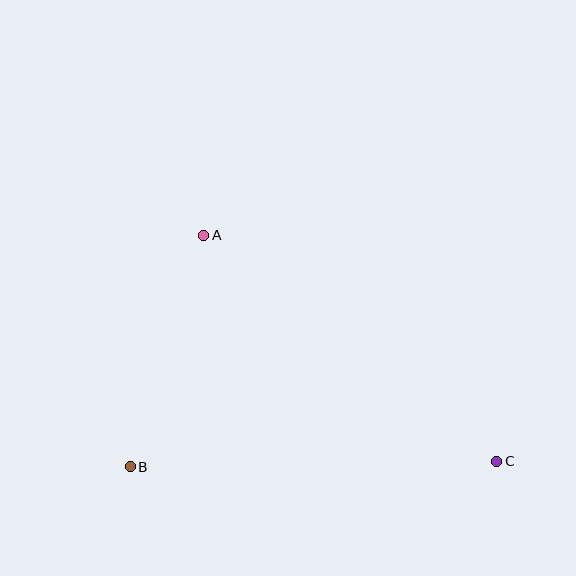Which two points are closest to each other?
Points A and B are closest to each other.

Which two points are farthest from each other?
Points A and C are farthest from each other.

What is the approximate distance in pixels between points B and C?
The distance between B and C is approximately 366 pixels.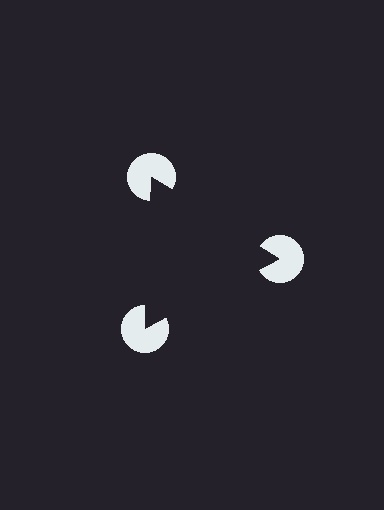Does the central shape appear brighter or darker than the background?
It typically appears slightly darker than the background, even though no actual brightness change is drawn.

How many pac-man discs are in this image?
There are 3 — one at each vertex of the illusory triangle.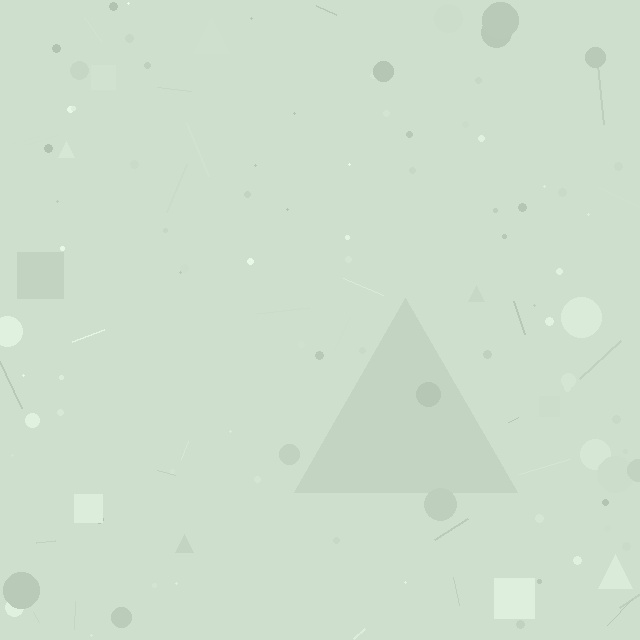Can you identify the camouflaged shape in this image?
The camouflaged shape is a triangle.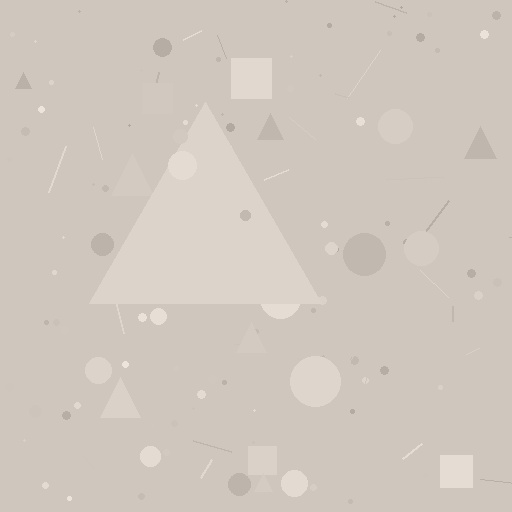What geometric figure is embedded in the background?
A triangle is embedded in the background.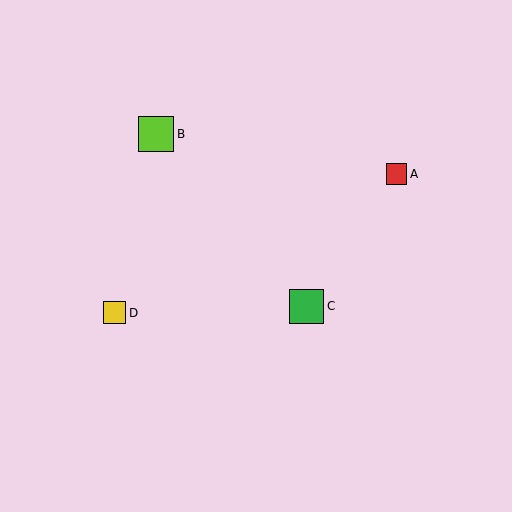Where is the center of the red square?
The center of the red square is at (396, 174).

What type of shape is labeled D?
Shape D is a yellow square.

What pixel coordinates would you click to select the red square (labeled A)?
Click at (396, 174) to select the red square A.